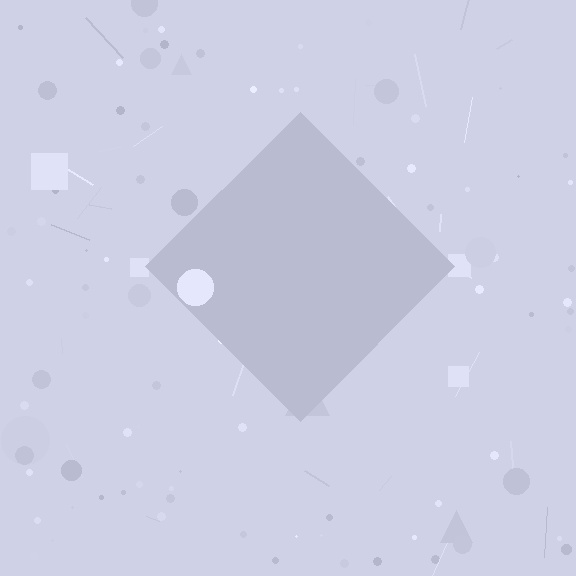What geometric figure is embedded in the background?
A diamond is embedded in the background.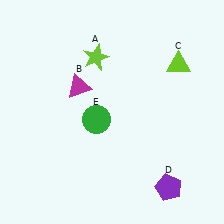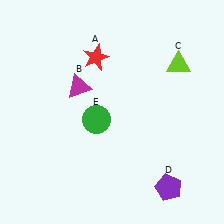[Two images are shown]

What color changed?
The star (A) changed from lime in Image 1 to red in Image 2.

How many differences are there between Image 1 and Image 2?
There is 1 difference between the two images.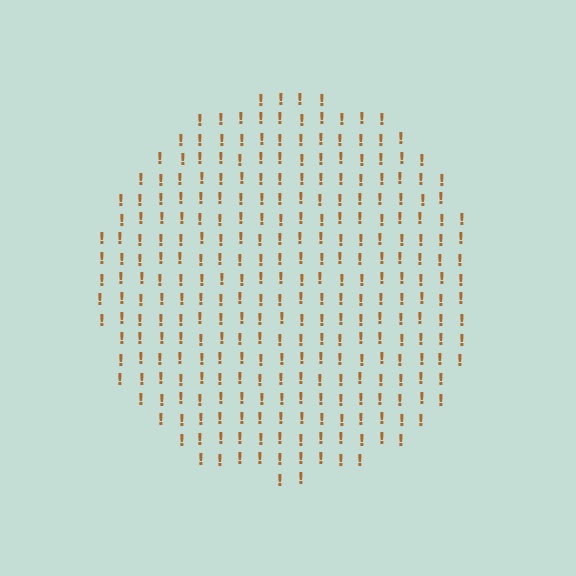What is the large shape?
The large shape is a circle.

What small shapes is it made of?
It is made of small exclamation marks.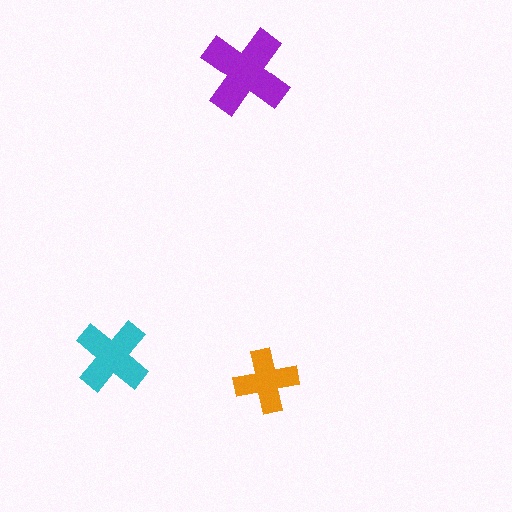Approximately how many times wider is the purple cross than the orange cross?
About 1.5 times wider.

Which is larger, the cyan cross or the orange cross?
The cyan one.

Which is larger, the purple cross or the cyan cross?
The purple one.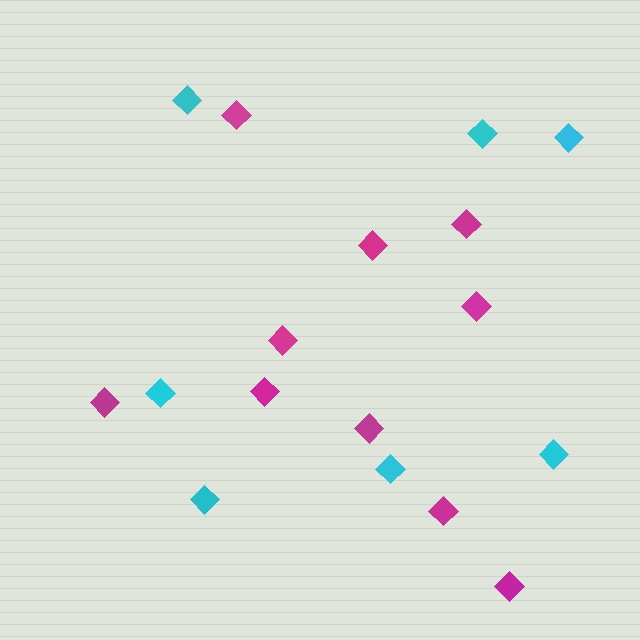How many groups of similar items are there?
There are 2 groups: one group of cyan diamonds (7) and one group of magenta diamonds (10).